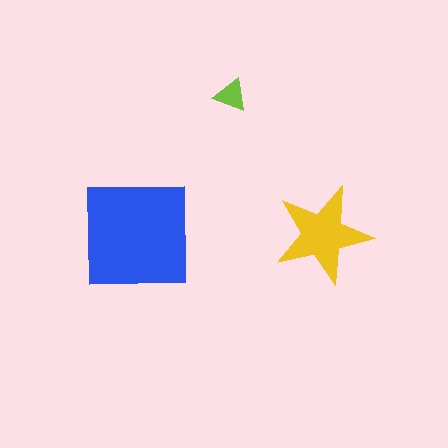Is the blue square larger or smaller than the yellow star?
Larger.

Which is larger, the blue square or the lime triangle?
The blue square.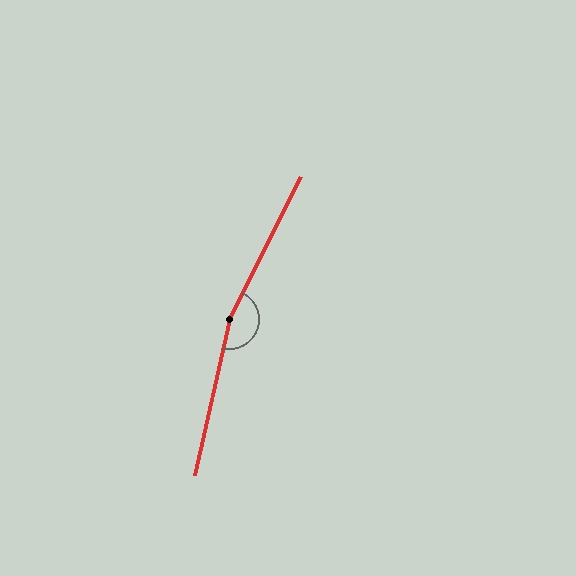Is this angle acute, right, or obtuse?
It is obtuse.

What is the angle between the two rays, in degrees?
Approximately 166 degrees.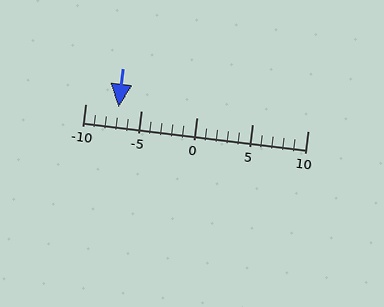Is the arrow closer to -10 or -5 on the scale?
The arrow is closer to -5.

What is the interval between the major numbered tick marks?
The major tick marks are spaced 5 units apart.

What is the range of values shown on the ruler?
The ruler shows values from -10 to 10.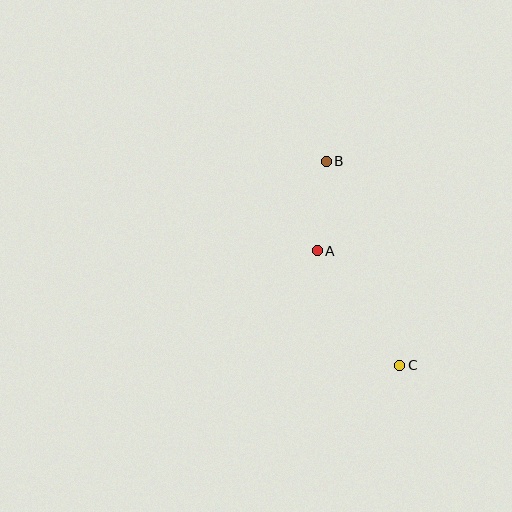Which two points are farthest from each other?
Points B and C are farthest from each other.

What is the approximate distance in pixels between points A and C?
The distance between A and C is approximately 141 pixels.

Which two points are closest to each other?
Points A and B are closest to each other.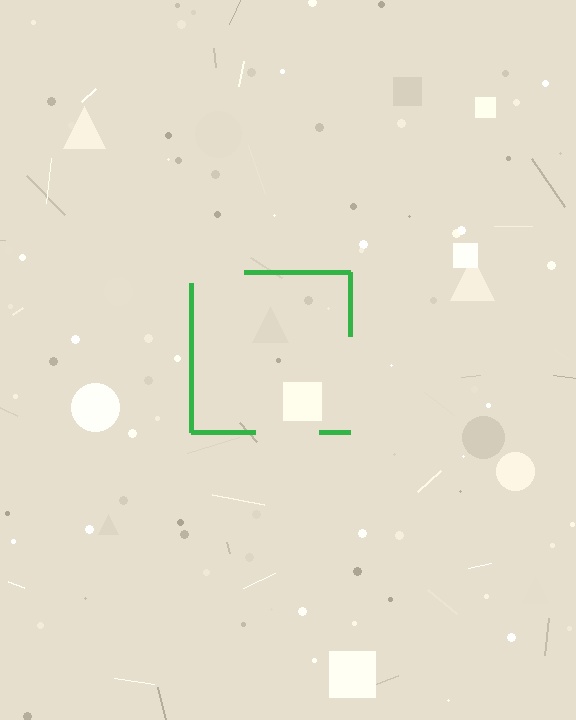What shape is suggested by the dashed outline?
The dashed outline suggests a square.